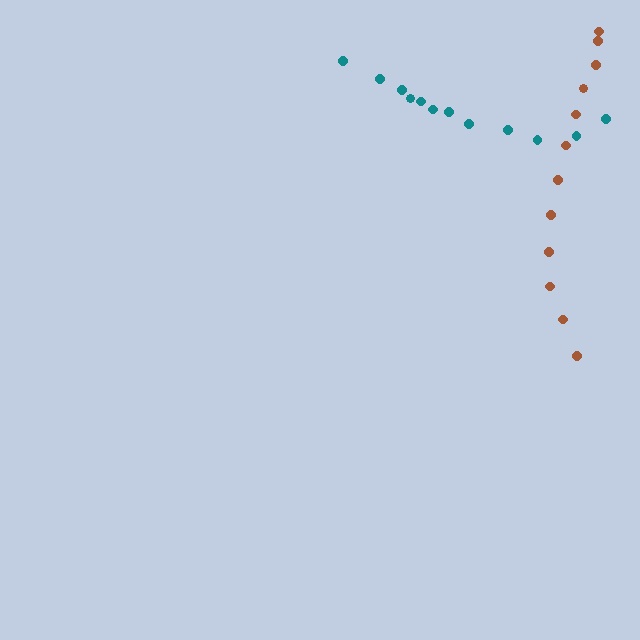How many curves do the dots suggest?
There are 2 distinct paths.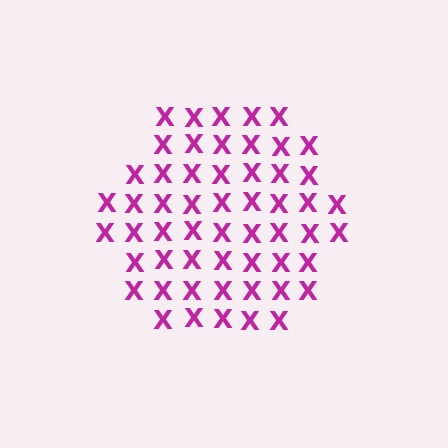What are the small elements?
The small elements are letter X's.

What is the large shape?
The large shape is a hexagon.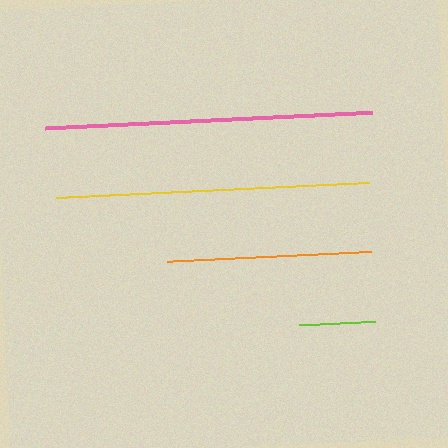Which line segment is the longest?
The pink line is the longest at approximately 327 pixels.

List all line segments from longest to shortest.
From longest to shortest: pink, yellow, orange, lime.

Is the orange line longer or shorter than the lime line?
The orange line is longer than the lime line.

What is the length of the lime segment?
The lime segment is approximately 76 pixels long.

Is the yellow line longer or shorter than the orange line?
The yellow line is longer than the orange line.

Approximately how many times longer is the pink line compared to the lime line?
The pink line is approximately 4.3 times the length of the lime line.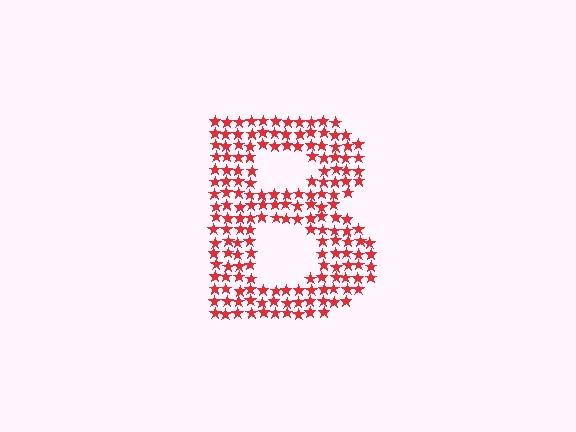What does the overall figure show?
The overall figure shows the letter B.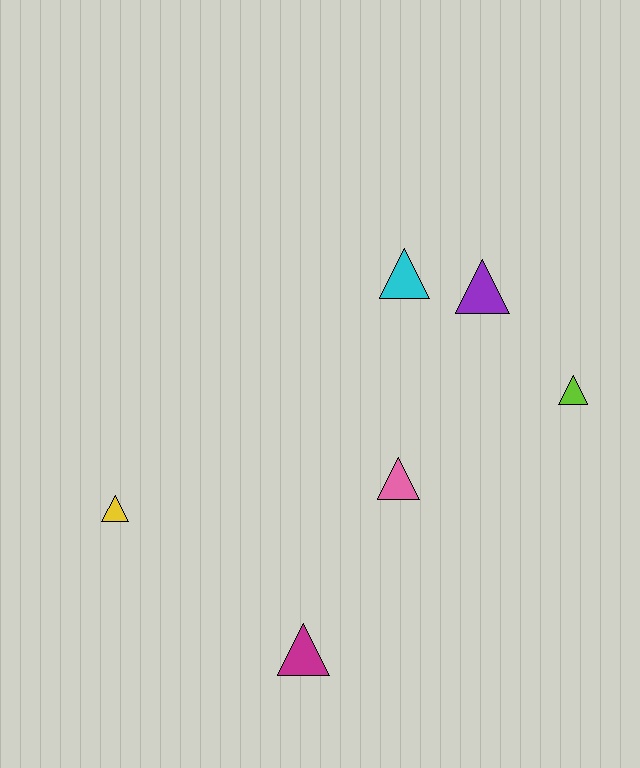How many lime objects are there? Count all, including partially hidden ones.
There is 1 lime object.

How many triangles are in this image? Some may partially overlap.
There are 6 triangles.